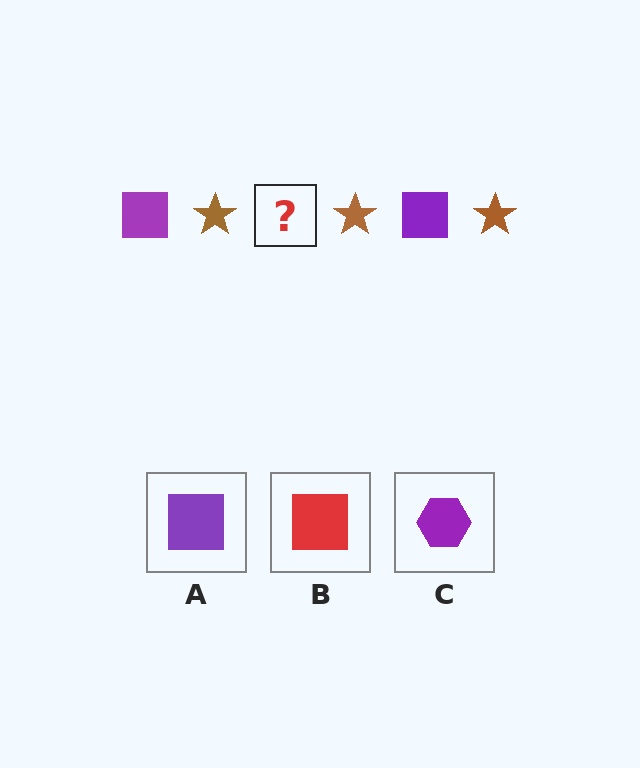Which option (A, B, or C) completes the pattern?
A.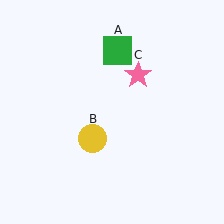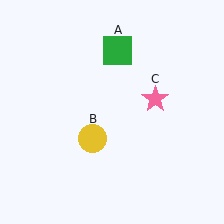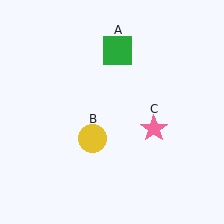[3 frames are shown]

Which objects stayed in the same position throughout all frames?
Green square (object A) and yellow circle (object B) remained stationary.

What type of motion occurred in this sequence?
The pink star (object C) rotated clockwise around the center of the scene.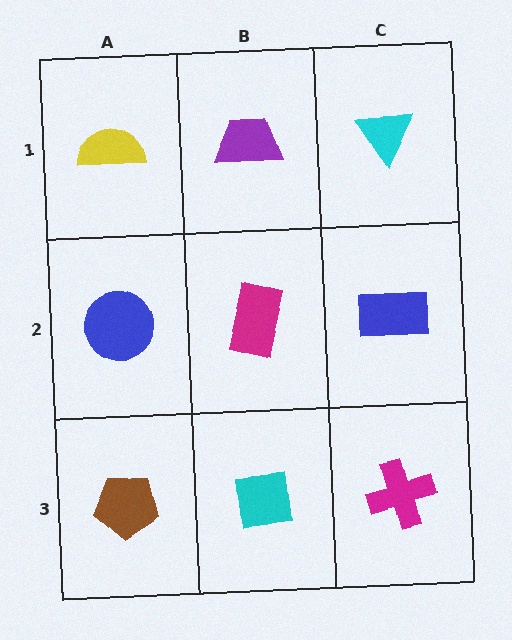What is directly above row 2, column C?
A cyan triangle.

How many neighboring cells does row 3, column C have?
2.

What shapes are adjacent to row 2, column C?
A cyan triangle (row 1, column C), a magenta cross (row 3, column C), a magenta rectangle (row 2, column B).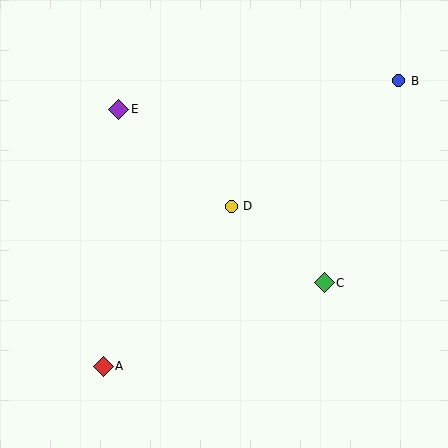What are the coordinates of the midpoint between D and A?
The midpoint between D and A is at (167, 286).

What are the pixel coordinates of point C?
Point C is at (324, 283).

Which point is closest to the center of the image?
Point D at (231, 206) is closest to the center.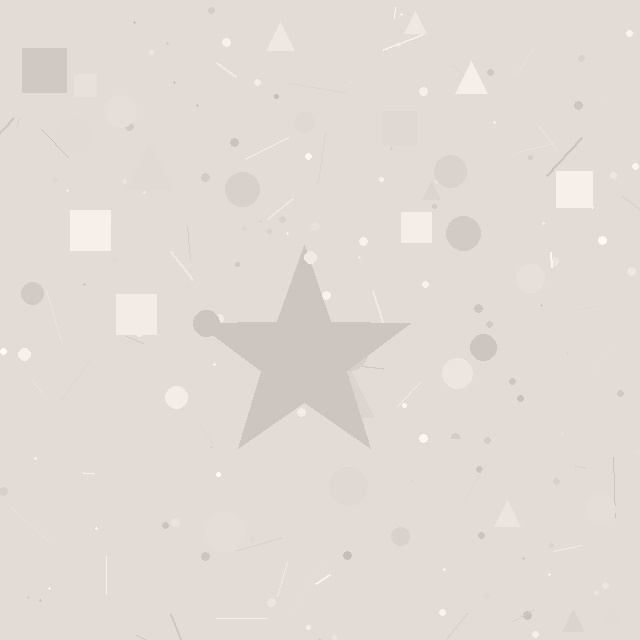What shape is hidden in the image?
A star is hidden in the image.